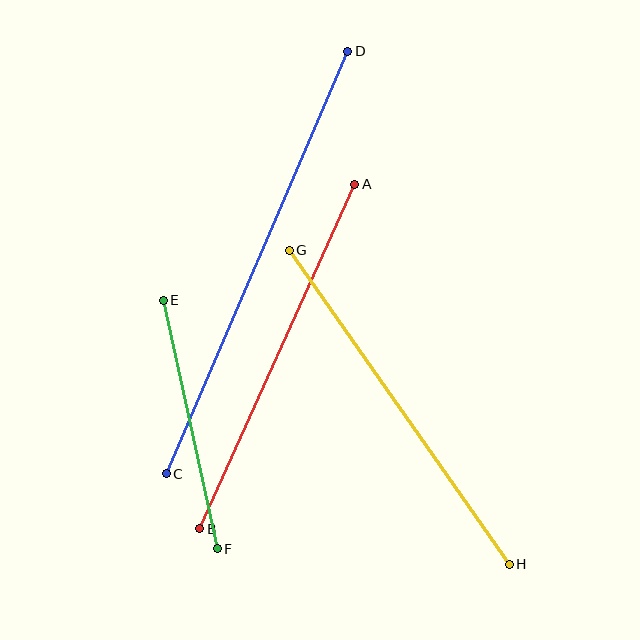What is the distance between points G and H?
The distance is approximately 384 pixels.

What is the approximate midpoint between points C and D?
The midpoint is at approximately (257, 263) pixels.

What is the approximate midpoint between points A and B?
The midpoint is at approximately (277, 356) pixels.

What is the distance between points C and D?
The distance is approximately 460 pixels.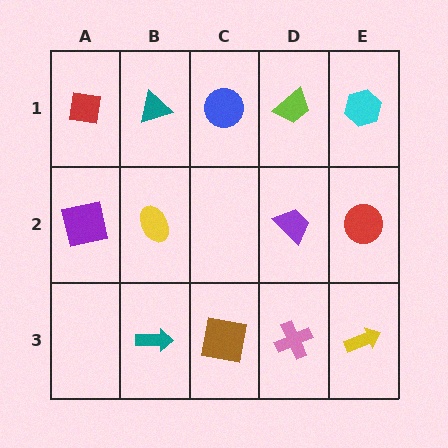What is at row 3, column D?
A pink cross.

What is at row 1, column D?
A lime trapezoid.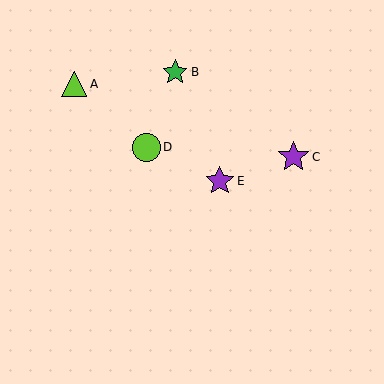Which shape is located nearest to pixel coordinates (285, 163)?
The purple star (labeled C) at (294, 157) is nearest to that location.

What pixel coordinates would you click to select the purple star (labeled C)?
Click at (294, 157) to select the purple star C.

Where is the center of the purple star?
The center of the purple star is at (294, 157).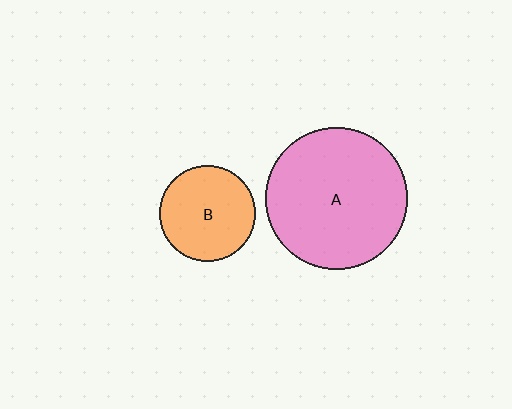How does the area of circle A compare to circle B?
Approximately 2.2 times.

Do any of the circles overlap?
No, none of the circles overlap.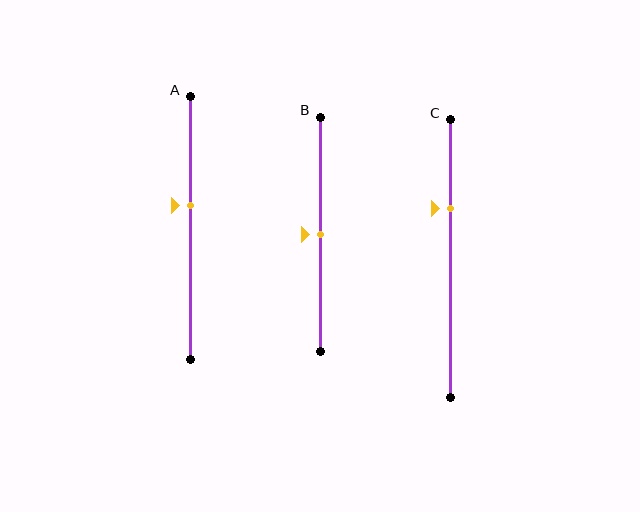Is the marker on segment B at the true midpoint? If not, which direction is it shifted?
Yes, the marker on segment B is at the true midpoint.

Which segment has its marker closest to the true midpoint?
Segment B has its marker closest to the true midpoint.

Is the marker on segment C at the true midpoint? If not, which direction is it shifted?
No, the marker on segment C is shifted upward by about 18% of the segment length.